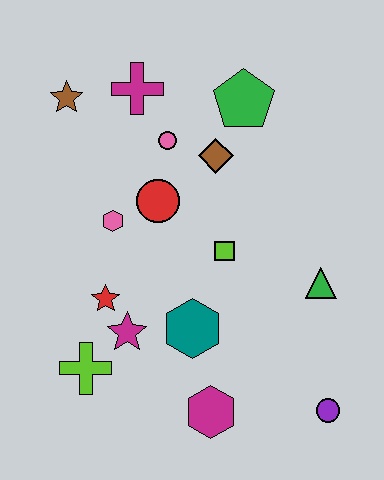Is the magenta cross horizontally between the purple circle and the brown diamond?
No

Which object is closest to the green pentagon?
The brown diamond is closest to the green pentagon.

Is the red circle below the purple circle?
No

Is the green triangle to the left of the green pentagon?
No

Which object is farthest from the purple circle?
The brown star is farthest from the purple circle.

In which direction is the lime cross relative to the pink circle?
The lime cross is below the pink circle.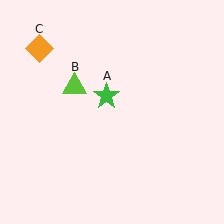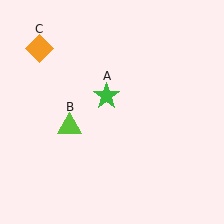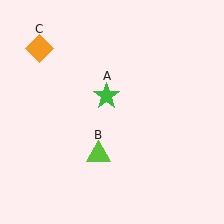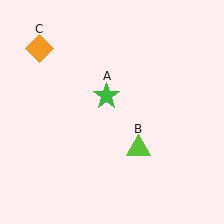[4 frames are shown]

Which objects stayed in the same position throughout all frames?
Green star (object A) and orange diamond (object C) remained stationary.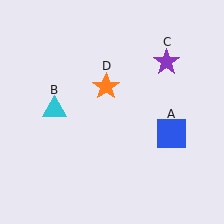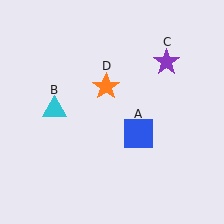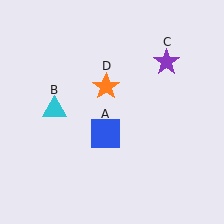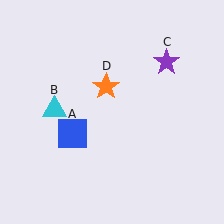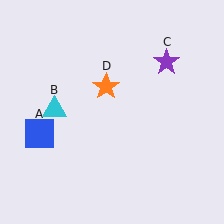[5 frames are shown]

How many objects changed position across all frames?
1 object changed position: blue square (object A).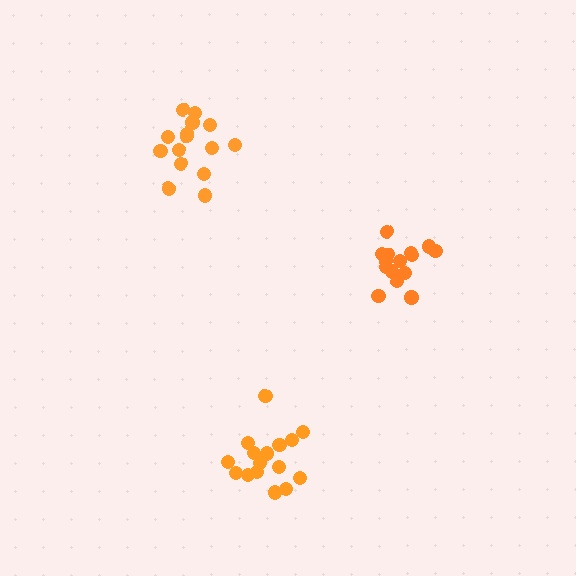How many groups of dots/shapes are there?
There are 3 groups.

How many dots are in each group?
Group 1: 16 dots, Group 2: 15 dots, Group 3: 15 dots (46 total).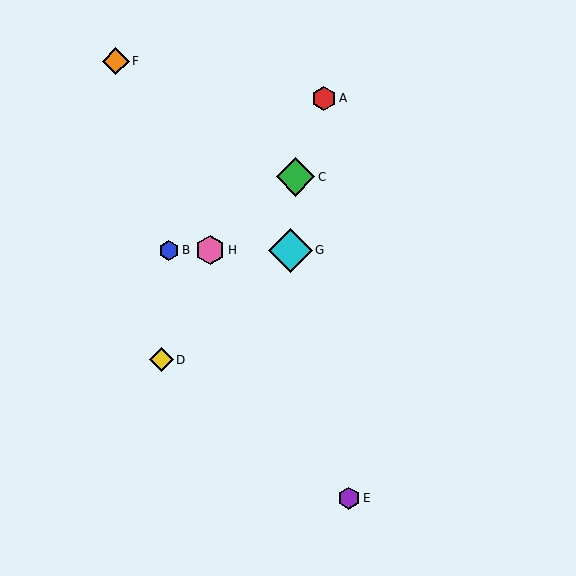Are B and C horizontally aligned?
No, B is at y≈250 and C is at y≈177.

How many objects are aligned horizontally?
3 objects (B, G, H) are aligned horizontally.